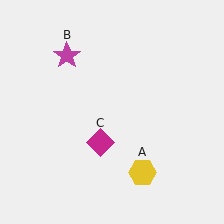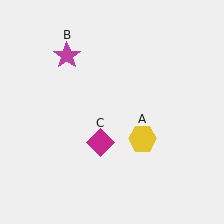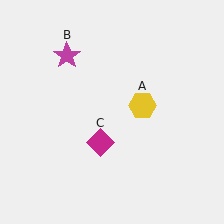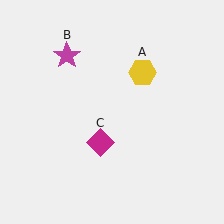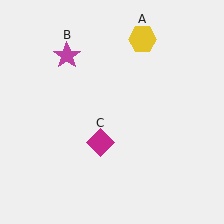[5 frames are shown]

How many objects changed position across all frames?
1 object changed position: yellow hexagon (object A).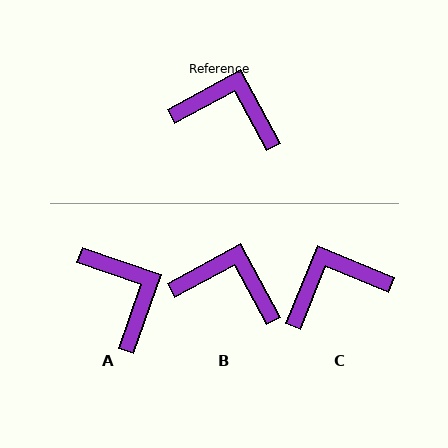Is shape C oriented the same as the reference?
No, it is off by about 39 degrees.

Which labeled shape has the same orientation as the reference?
B.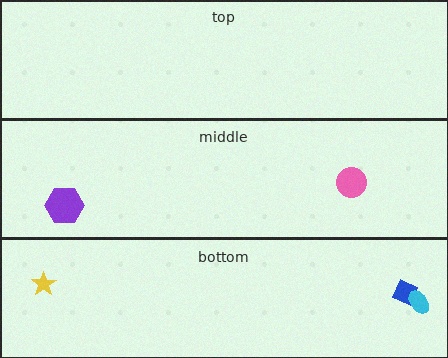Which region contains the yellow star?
The bottom region.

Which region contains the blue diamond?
The bottom region.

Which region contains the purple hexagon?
The middle region.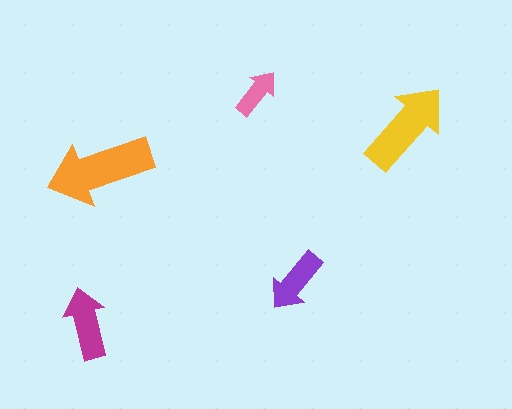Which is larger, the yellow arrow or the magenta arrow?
The yellow one.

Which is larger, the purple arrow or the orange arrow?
The orange one.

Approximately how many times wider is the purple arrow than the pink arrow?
About 1.5 times wider.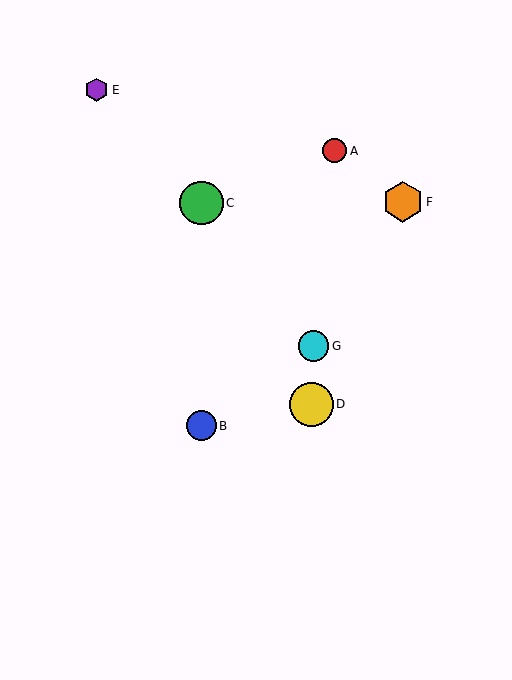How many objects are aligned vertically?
2 objects (B, C) are aligned vertically.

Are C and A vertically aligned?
No, C is at x≈202 and A is at x≈334.